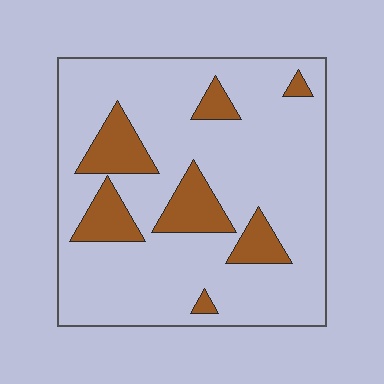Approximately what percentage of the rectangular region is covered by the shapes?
Approximately 20%.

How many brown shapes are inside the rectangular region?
7.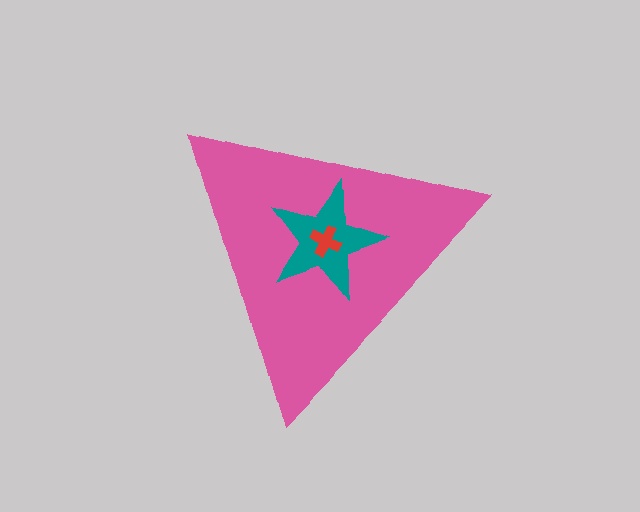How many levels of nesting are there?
3.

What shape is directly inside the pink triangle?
The teal star.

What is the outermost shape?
The pink triangle.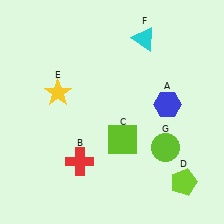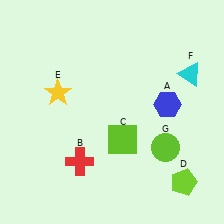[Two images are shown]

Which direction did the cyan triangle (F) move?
The cyan triangle (F) moved right.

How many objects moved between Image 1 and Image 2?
1 object moved between the two images.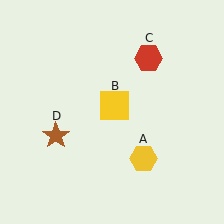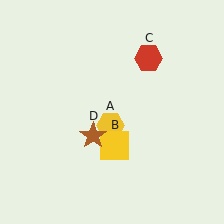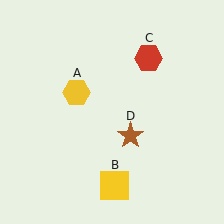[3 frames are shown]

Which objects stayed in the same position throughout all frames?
Red hexagon (object C) remained stationary.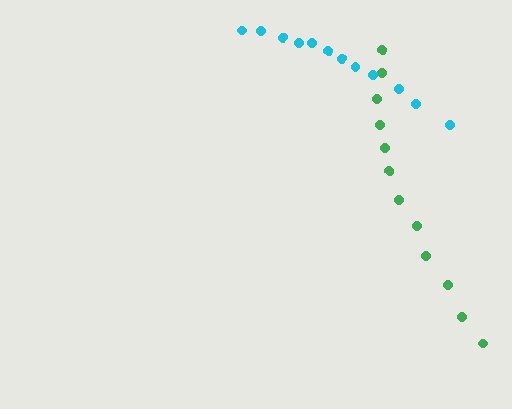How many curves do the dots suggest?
There are 2 distinct paths.